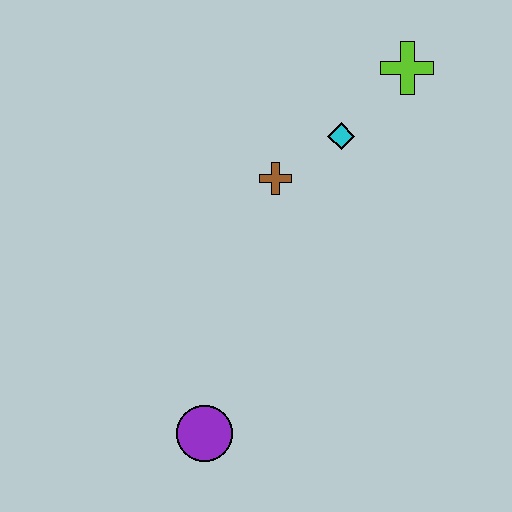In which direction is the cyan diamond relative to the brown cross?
The cyan diamond is to the right of the brown cross.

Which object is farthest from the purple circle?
The lime cross is farthest from the purple circle.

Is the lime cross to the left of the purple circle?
No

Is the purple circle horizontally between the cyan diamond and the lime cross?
No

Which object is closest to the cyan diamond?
The brown cross is closest to the cyan diamond.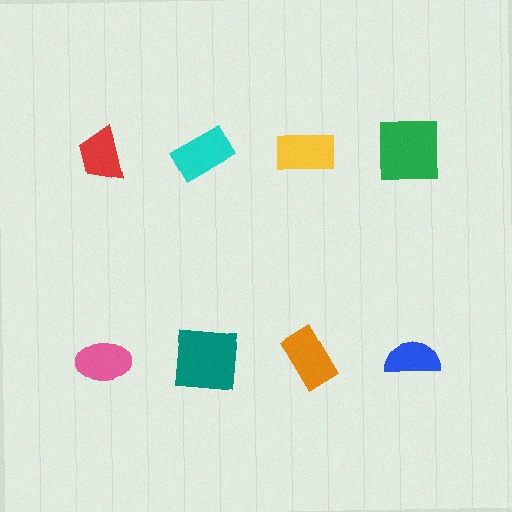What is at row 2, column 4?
A blue semicircle.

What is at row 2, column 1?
A pink ellipse.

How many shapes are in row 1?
4 shapes.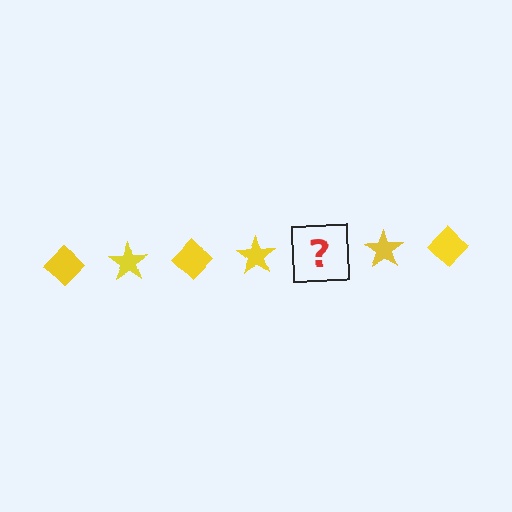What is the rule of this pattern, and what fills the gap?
The rule is that the pattern cycles through diamond, star shapes in yellow. The gap should be filled with a yellow diamond.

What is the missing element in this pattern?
The missing element is a yellow diamond.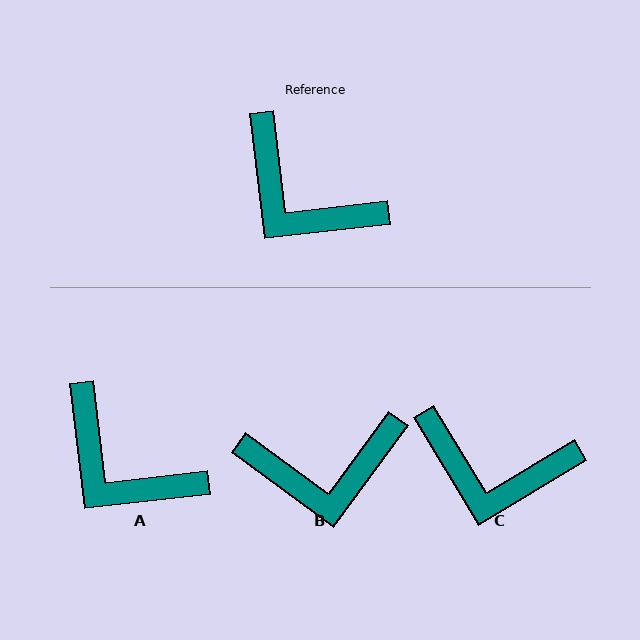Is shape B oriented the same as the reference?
No, it is off by about 47 degrees.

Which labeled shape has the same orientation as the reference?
A.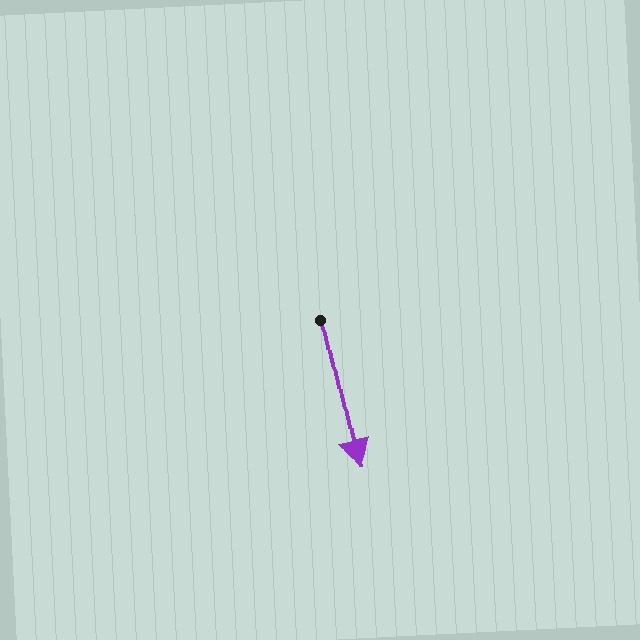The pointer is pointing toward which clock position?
Roughly 6 o'clock.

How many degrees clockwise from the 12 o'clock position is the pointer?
Approximately 167 degrees.